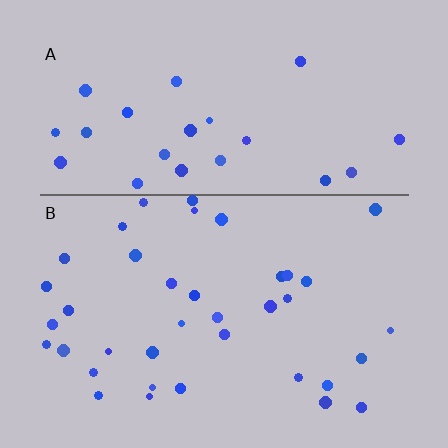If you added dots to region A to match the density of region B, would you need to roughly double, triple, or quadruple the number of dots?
Approximately double.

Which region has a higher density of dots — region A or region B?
B (the bottom).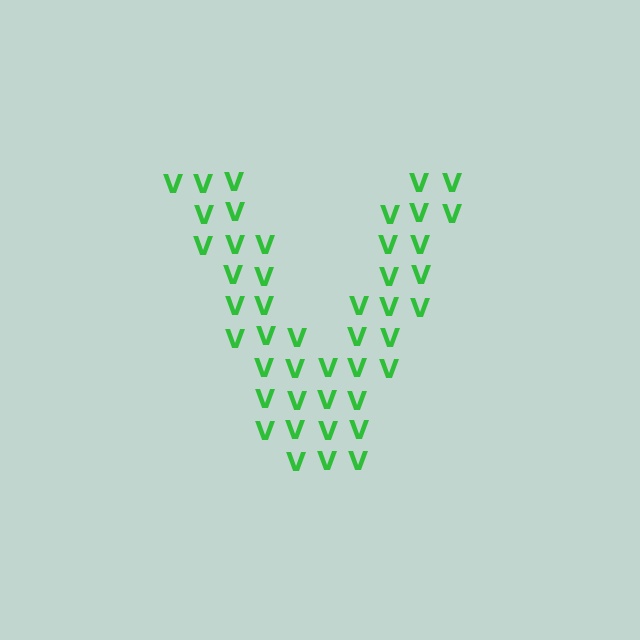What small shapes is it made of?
It is made of small letter V's.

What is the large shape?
The large shape is the letter V.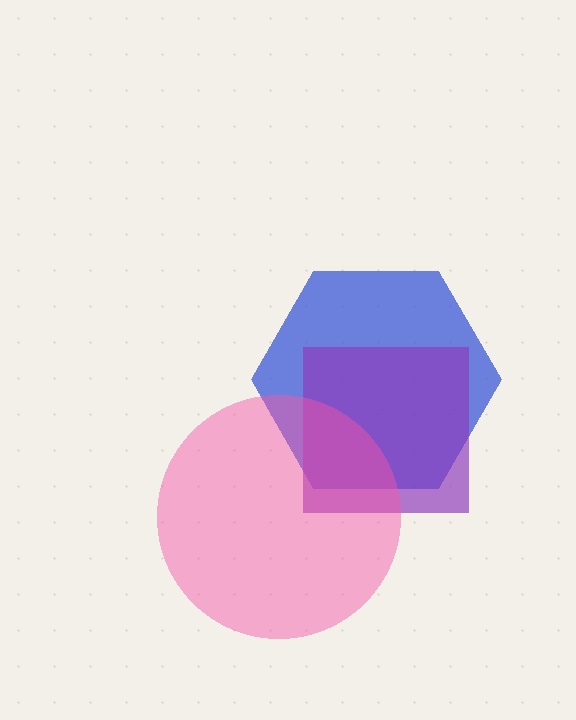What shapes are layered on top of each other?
The layered shapes are: a blue hexagon, a purple square, a pink circle.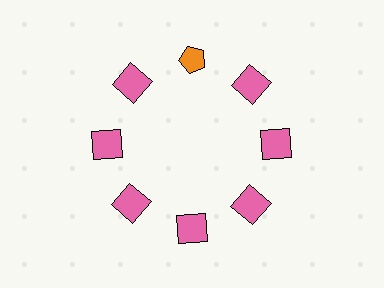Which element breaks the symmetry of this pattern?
The orange pentagon at roughly the 12 o'clock position breaks the symmetry. All other shapes are pink squares.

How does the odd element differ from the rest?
It differs in both color (orange instead of pink) and shape (pentagon instead of square).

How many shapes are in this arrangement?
There are 8 shapes arranged in a ring pattern.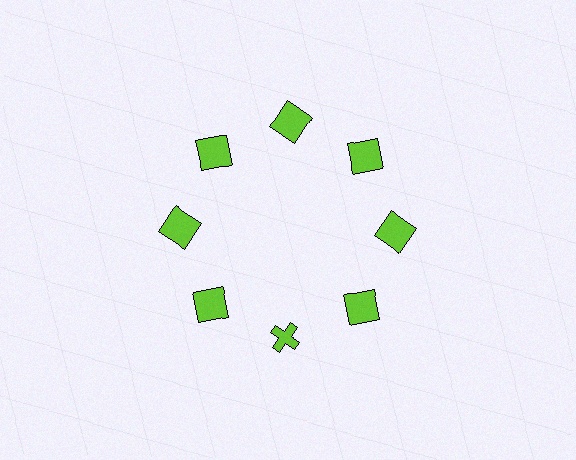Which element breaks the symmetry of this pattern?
The lime cross at roughly the 6 o'clock position breaks the symmetry. All other shapes are lime squares.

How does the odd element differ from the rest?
It has a different shape: cross instead of square.